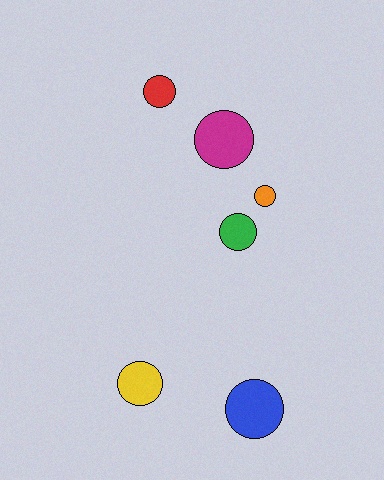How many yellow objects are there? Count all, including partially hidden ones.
There is 1 yellow object.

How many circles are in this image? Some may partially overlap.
There are 6 circles.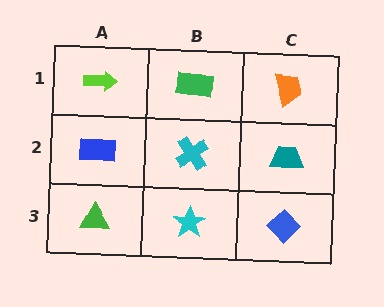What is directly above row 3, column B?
A cyan cross.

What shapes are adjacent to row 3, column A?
A blue rectangle (row 2, column A), a cyan star (row 3, column B).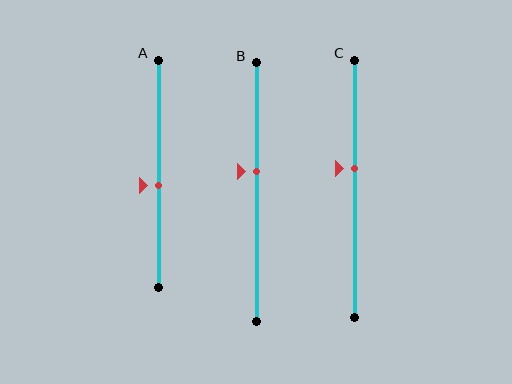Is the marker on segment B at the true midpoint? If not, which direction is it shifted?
No, the marker on segment B is shifted upward by about 8% of the segment length.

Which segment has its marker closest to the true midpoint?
Segment A has its marker closest to the true midpoint.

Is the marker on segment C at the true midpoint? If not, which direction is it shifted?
No, the marker on segment C is shifted upward by about 8% of the segment length.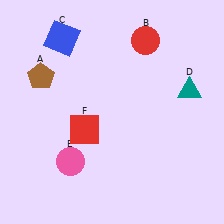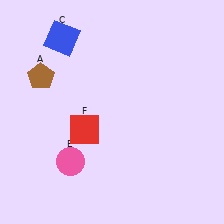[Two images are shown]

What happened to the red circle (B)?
The red circle (B) was removed in Image 2. It was in the top-right area of Image 1.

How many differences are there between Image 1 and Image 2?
There are 2 differences between the two images.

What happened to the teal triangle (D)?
The teal triangle (D) was removed in Image 2. It was in the top-right area of Image 1.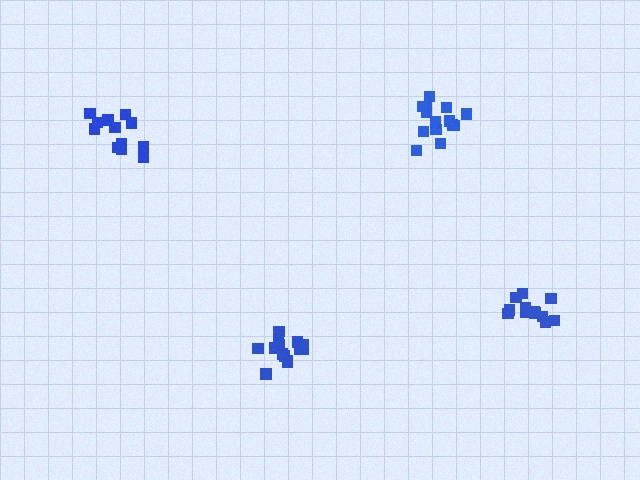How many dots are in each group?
Group 1: 14 dots, Group 2: 14 dots, Group 3: 12 dots, Group 4: 12 dots (52 total).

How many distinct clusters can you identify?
There are 4 distinct clusters.